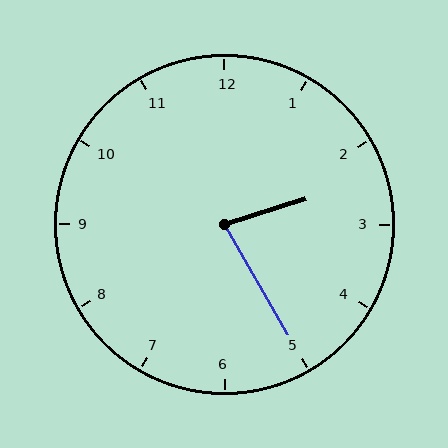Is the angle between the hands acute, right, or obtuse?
It is acute.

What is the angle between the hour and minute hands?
Approximately 78 degrees.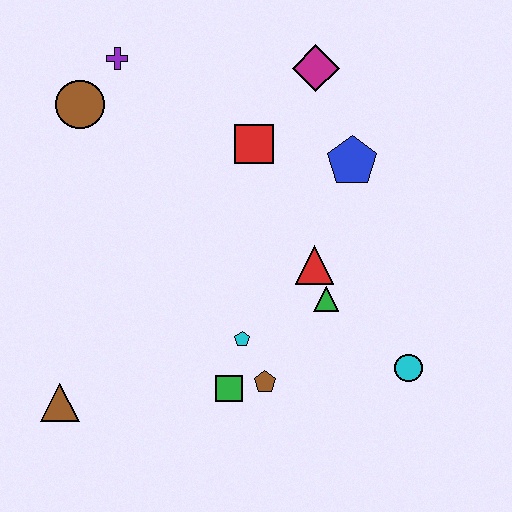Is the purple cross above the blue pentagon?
Yes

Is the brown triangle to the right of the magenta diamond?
No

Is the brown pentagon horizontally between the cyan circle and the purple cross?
Yes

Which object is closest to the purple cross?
The brown circle is closest to the purple cross.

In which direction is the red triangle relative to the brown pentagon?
The red triangle is above the brown pentagon.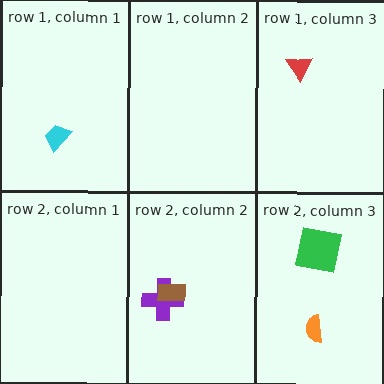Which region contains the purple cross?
The row 2, column 2 region.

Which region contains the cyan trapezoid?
The row 1, column 1 region.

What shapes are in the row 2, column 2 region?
The purple cross, the brown rectangle.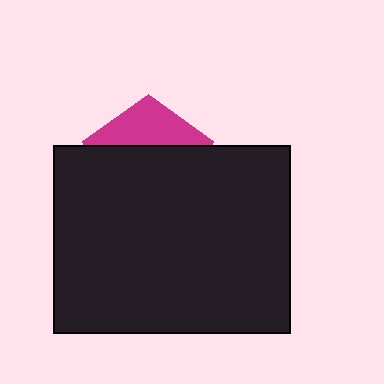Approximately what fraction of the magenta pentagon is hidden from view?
Roughly 68% of the magenta pentagon is hidden behind the black rectangle.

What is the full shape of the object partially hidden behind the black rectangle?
The partially hidden object is a magenta pentagon.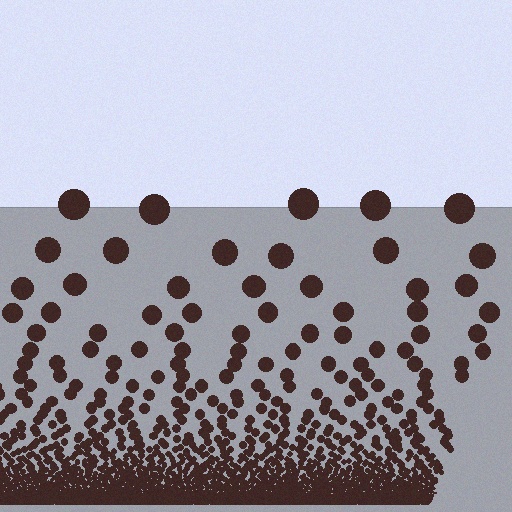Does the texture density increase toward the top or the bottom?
Density increases toward the bottom.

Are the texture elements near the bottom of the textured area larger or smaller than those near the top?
Smaller. The gradient is inverted — elements near the bottom are smaller and denser.